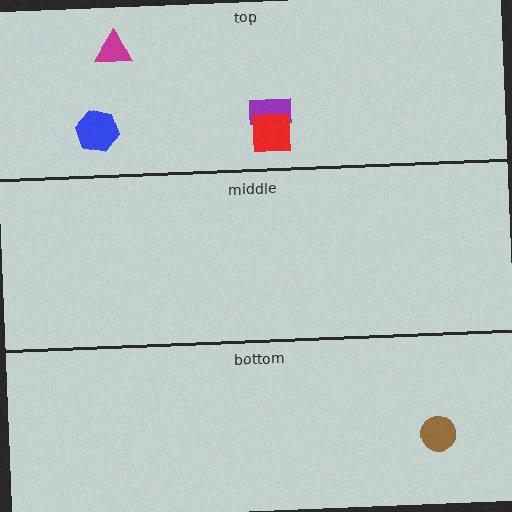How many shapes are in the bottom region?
1.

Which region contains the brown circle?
The bottom region.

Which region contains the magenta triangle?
The top region.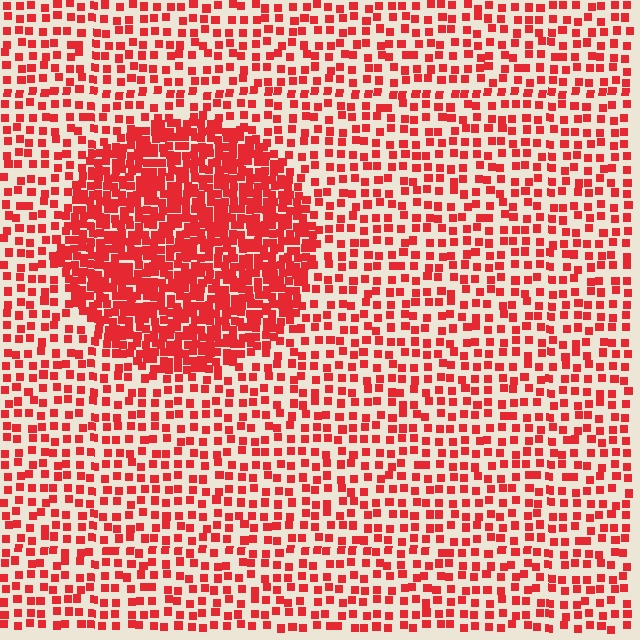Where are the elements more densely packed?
The elements are more densely packed inside the circle boundary.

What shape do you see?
I see a circle.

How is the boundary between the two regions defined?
The boundary is defined by a change in element density (approximately 2.4x ratio). All elements are the same color, size, and shape.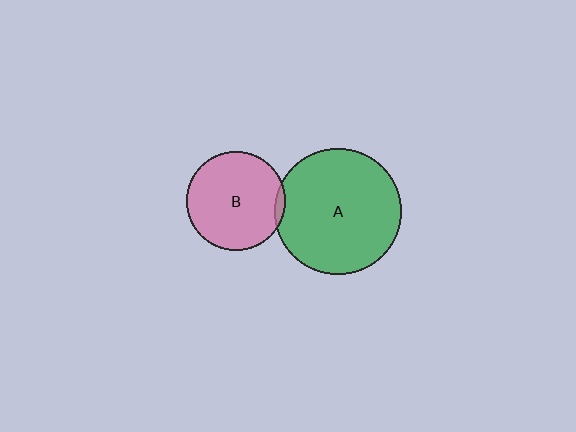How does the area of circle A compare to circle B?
Approximately 1.6 times.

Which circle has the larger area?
Circle A (green).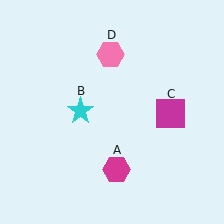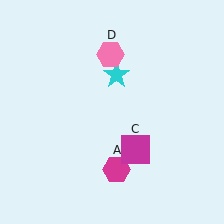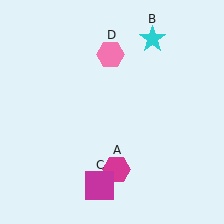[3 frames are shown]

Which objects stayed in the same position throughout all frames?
Magenta hexagon (object A) and pink hexagon (object D) remained stationary.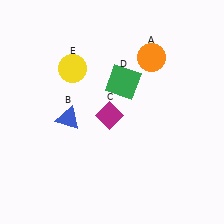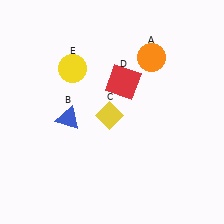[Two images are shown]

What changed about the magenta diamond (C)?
In Image 1, C is magenta. In Image 2, it changed to yellow.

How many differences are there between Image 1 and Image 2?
There are 2 differences between the two images.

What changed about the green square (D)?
In Image 1, D is green. In Image 2, it changed to red.